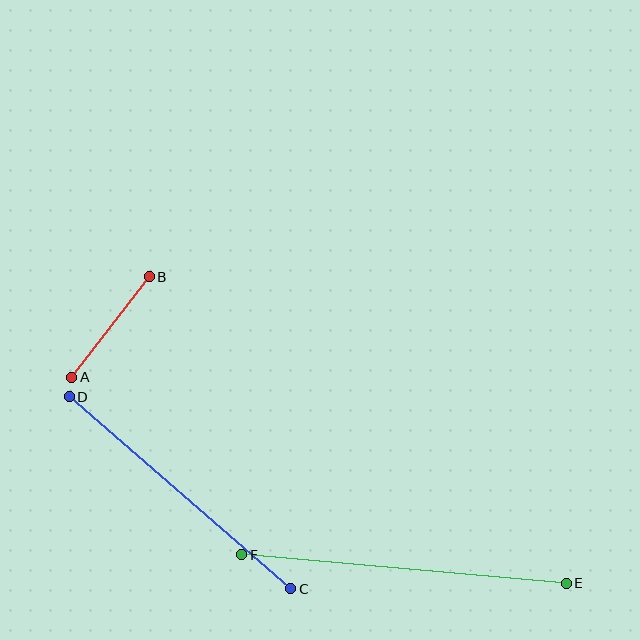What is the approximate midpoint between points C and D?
The midpoint is at approximately (180, 493) pixels.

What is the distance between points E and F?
The distance is approximately 326 pixels.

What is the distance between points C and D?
The distance is approximately 294 pixels.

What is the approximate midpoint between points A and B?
The midpoint is at approximately (111, 327) pixels.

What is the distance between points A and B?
The distance is approximately 127 pixels.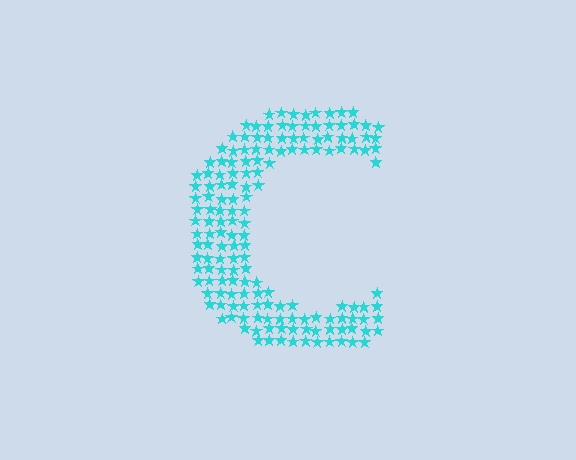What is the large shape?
The large shape is the letter C.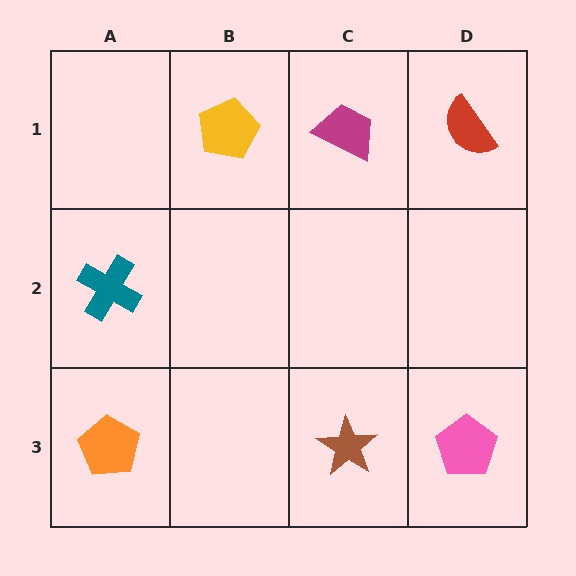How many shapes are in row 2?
1 shape.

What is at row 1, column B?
A yellow pentagon.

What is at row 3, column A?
An orange pentagon.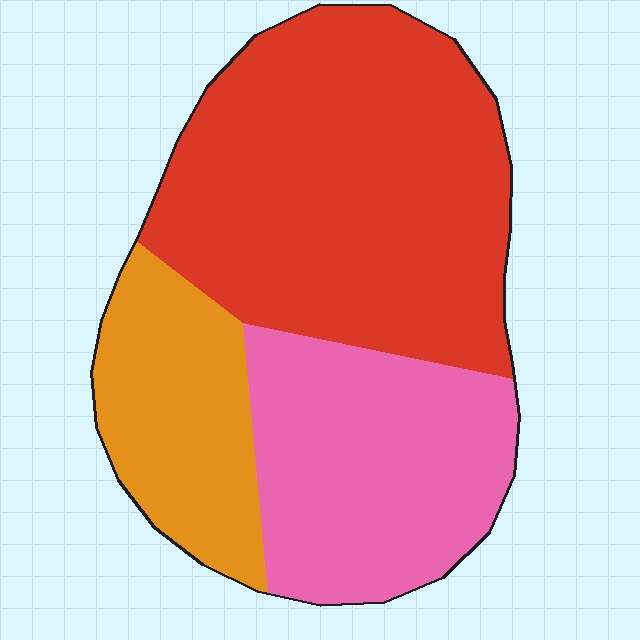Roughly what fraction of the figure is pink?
Pink covers 30% of the figure.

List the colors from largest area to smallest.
From largest to smallest: red, pink, orange.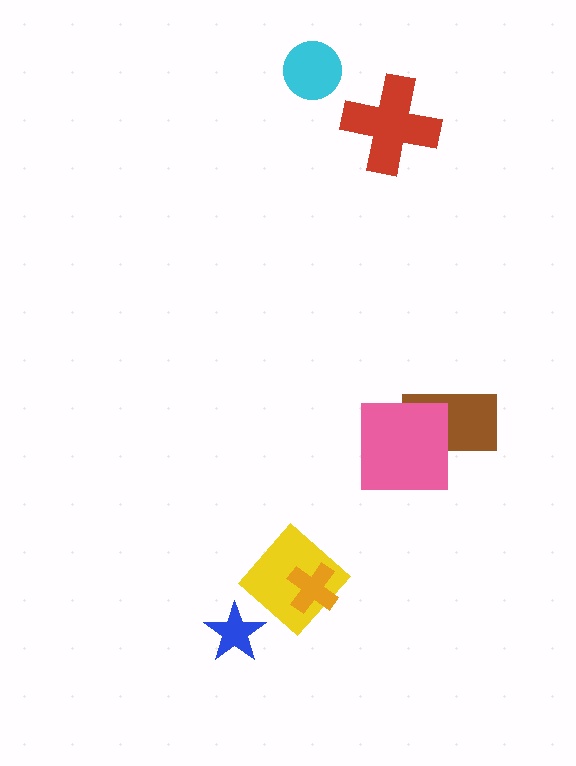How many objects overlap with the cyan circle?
0 objects overlap with the cyan circle.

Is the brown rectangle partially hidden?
Yes, it is partially covered by another shape.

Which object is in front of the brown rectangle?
The pink square is in front of the brown rectangle.